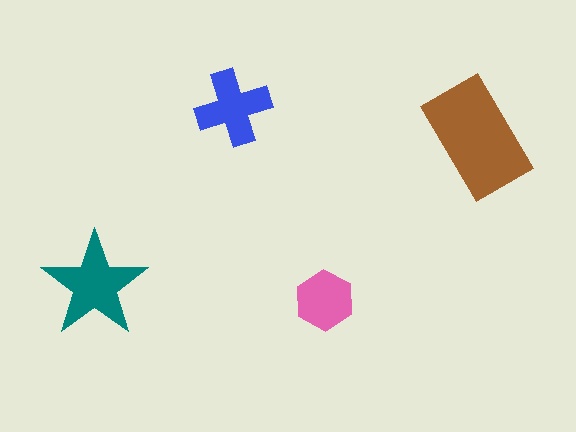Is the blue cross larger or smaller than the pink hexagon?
Larger.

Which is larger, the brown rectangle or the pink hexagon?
The brown rectangle.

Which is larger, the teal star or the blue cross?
The teal star.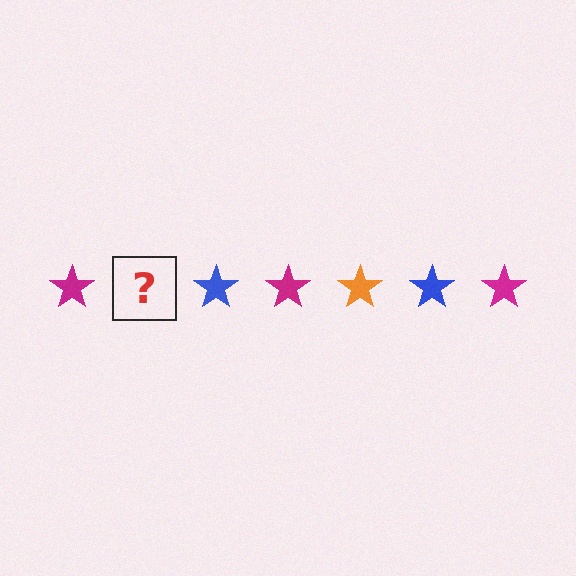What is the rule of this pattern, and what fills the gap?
The rule is that the pattern cycles through magenta, orange, blue stars. The gap should be filled with an orange star.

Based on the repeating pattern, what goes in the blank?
The blank should be an orange star.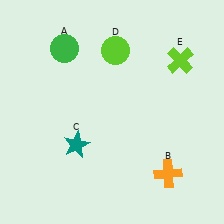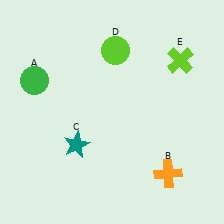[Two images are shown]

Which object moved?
The green circle (A) moved down.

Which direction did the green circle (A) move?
The green circle (A) moved down.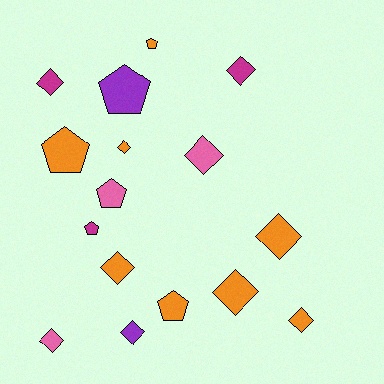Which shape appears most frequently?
Diamond, with 10 objects.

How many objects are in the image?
There are 16 objects.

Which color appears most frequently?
Orange, with 8 objects.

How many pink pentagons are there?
There is 1 pink pentagon.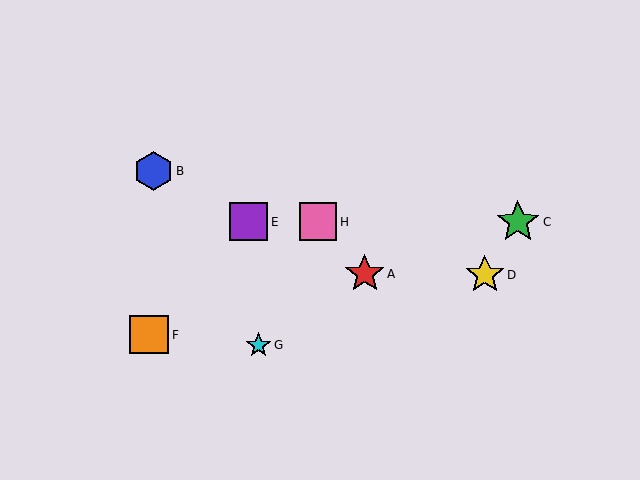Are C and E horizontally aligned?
Yes, both are at y≈222.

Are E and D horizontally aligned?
No, E is at y≈222 and D is at y≈275.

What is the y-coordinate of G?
Object G is at y≈345.